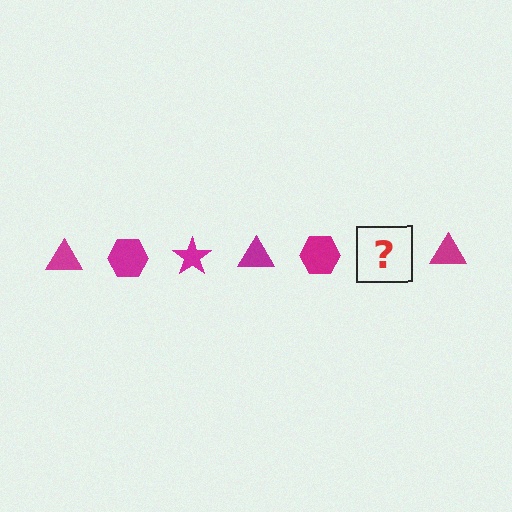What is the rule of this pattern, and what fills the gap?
The rule is that the pattern cycles through triangle, hexagon, star shapes in magenta. The gap should be filled with a magenta star.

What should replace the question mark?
The question mark should be replaced with a magenta star.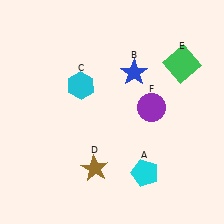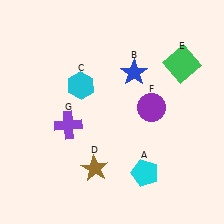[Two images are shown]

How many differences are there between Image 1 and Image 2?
There is 1 difference between the two images.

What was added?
A purple cross (G) was added in Image 2.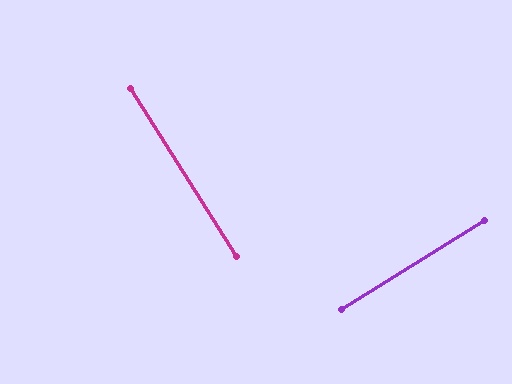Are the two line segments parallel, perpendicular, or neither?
Perpendicular — they meet at approximately 90°.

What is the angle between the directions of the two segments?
Approximately 90 degrees.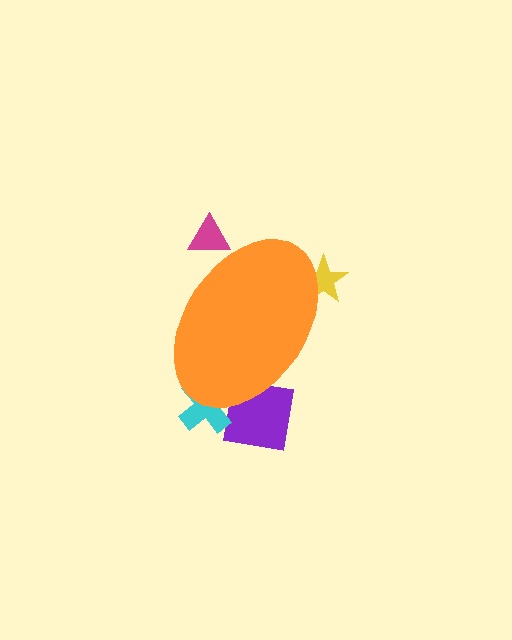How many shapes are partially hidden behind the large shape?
4 shapes are partially hidden.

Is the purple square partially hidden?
Yes, the purple square is partially hidden behind the orange ellipse.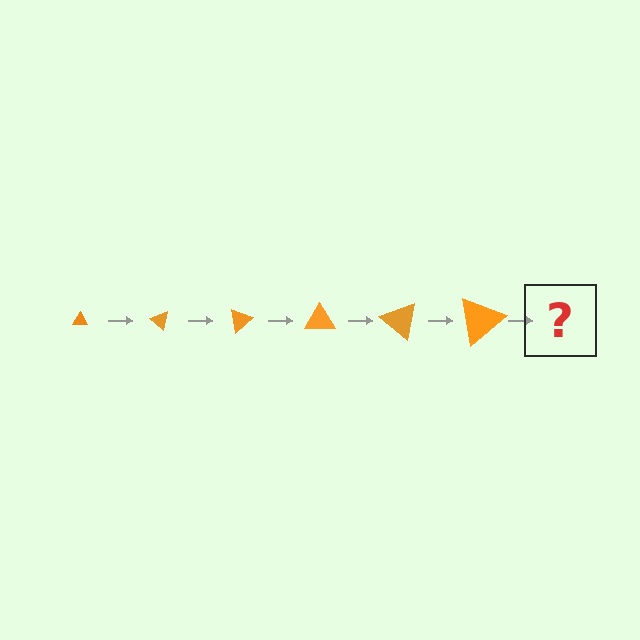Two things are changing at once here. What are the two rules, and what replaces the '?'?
The two rules are that the triangle grows larger each step and it rotates 40 degrees each step. The '?' should be a triangle, larger than the previous one and rotated 240 degrees from the start.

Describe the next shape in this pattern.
It should be a triangle, larger than the previous one and rotated 240 degrees from the start.